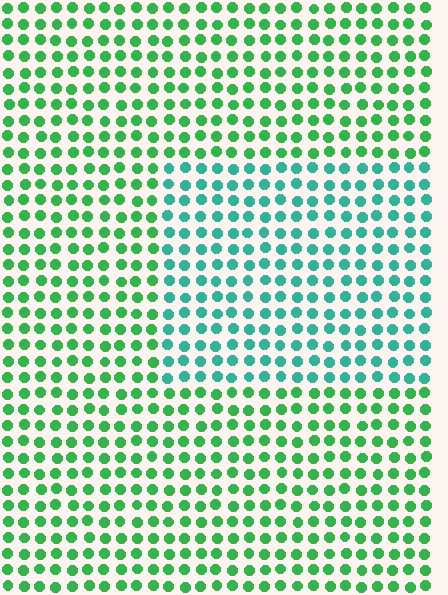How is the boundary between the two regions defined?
The boundary is defined purely by a slight shift in hue (about 35 degrees). Spacing, size, and orientation are identical on both sides.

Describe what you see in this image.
The image is filled with small green elements in a uniform arrangement. A rectangle-shaped region is visible where the elements are tinted to a slightly different hue, forming a subtle color boundary.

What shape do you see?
I see a rectangle.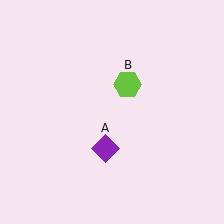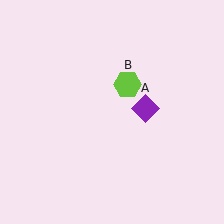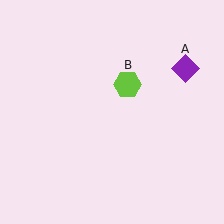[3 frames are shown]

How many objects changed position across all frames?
1 object changed position: purple diamond (object A).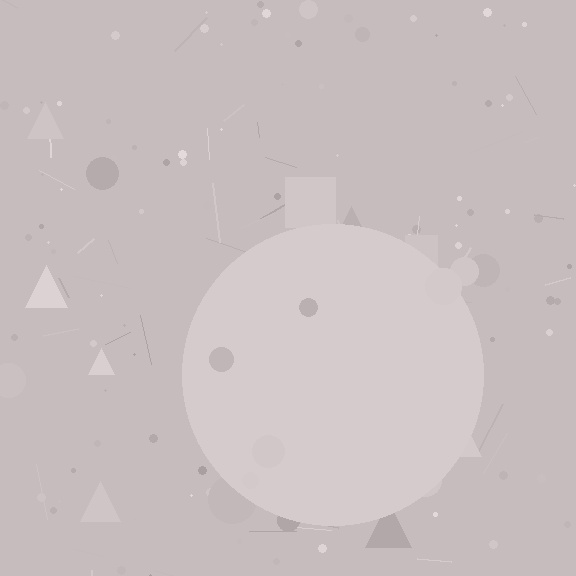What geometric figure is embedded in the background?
A circle is embedded in the background.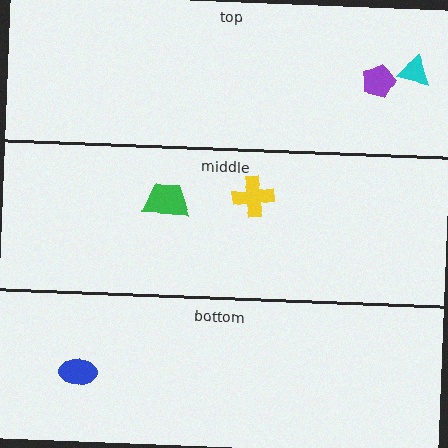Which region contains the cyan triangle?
The top region.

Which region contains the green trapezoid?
The middle region.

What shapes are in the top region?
The purple pentagon, the cyan triangle.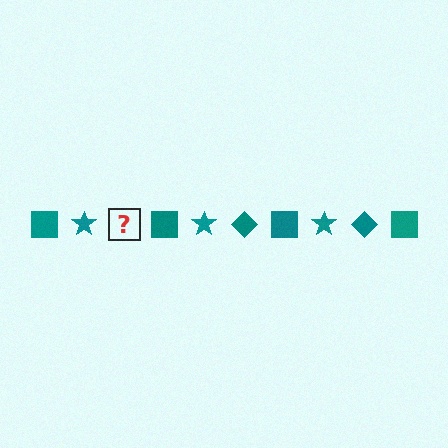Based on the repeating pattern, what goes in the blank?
The blank should be a teal diamond.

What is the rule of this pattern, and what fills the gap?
The rule is that the pattern cycles through square, star, diamond shapes in teal. The gap should be filled with a teal diamond.